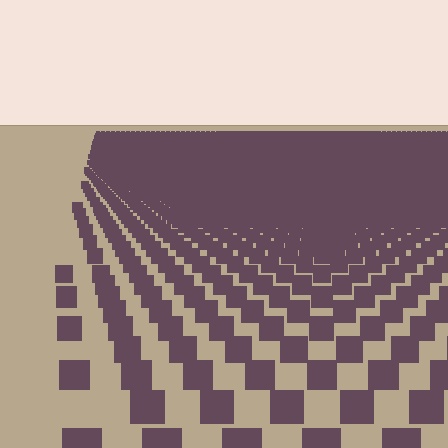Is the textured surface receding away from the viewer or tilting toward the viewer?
The surface is receding away from the viewer. Texture elements get smaller and denser toward the top.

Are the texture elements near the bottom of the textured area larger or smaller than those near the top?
Larger. Near the bottom, elements are closer to the viewer and appear at a bigger on-screen size.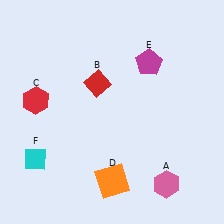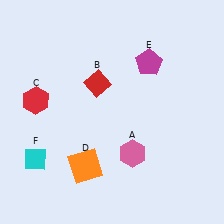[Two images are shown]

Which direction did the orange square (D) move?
The orange square (D) moved left.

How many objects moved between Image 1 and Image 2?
2 objects moved between the two images.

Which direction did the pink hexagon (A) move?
The pink hexagon (A) moved left.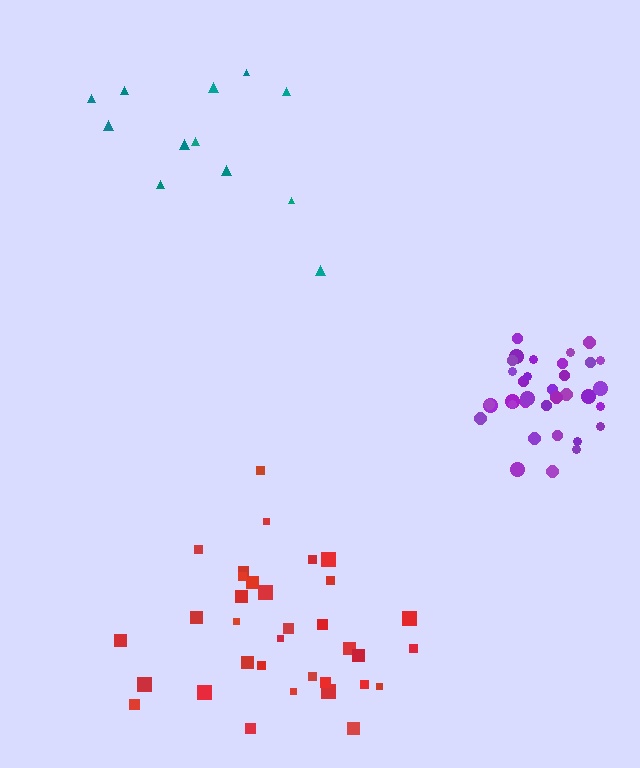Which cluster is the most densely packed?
Purple.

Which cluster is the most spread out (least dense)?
Teal.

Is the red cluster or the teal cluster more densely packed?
Red.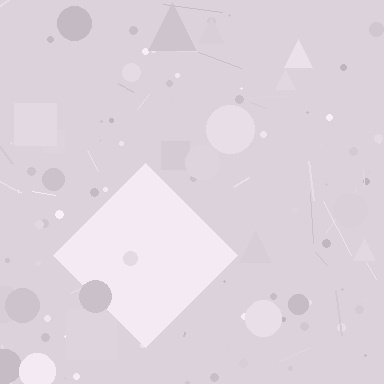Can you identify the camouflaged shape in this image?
The camouflaged shape is a diamond.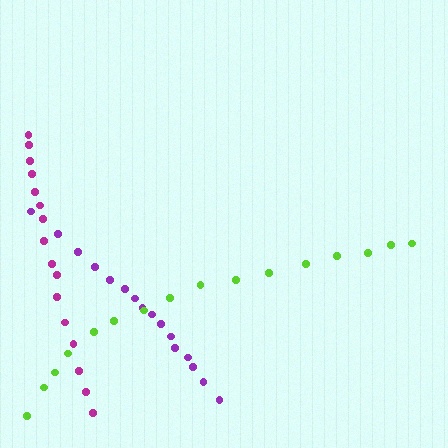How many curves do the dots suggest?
There are 3 distinct paths.